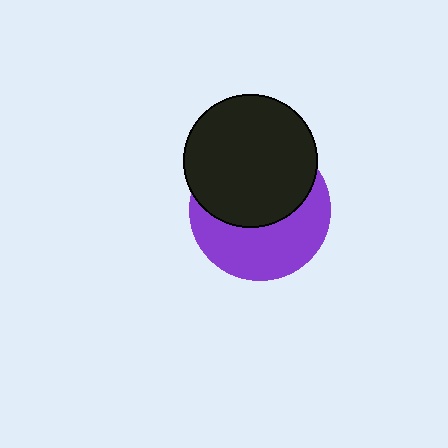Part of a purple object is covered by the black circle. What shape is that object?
It is a circle.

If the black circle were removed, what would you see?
You would see the complete purple circle.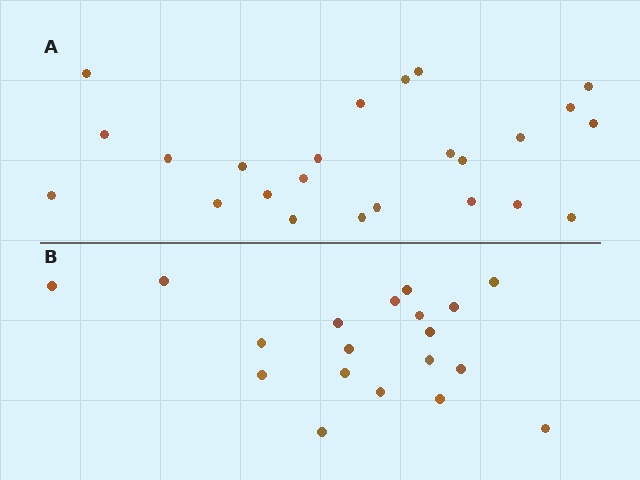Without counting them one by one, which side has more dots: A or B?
Region A (the top region) has more dots.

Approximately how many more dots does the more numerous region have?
Region A has about 5 more dots than region B.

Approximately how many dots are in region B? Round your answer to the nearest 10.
About 20 dots. (The exact count is 19, which rounds to 20.)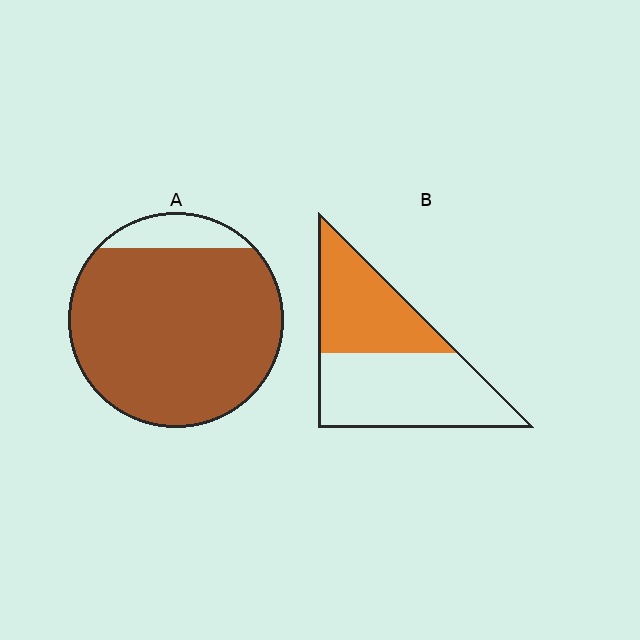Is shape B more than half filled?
No.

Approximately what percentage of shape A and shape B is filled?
A is approximately 90% and B is approximately 45%.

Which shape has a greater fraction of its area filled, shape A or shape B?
Shape A.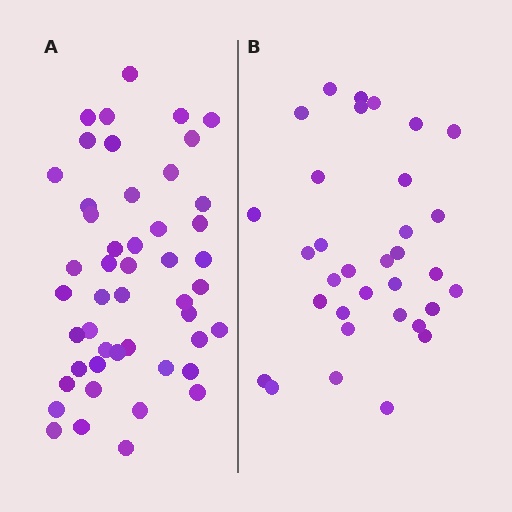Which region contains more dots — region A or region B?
Region A (the left region) has more dots.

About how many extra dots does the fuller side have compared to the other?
Region A has approximately 15 more dots than region B.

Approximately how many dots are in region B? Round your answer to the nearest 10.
About 30 dots. (The exact count is 33, which rounds to 30.)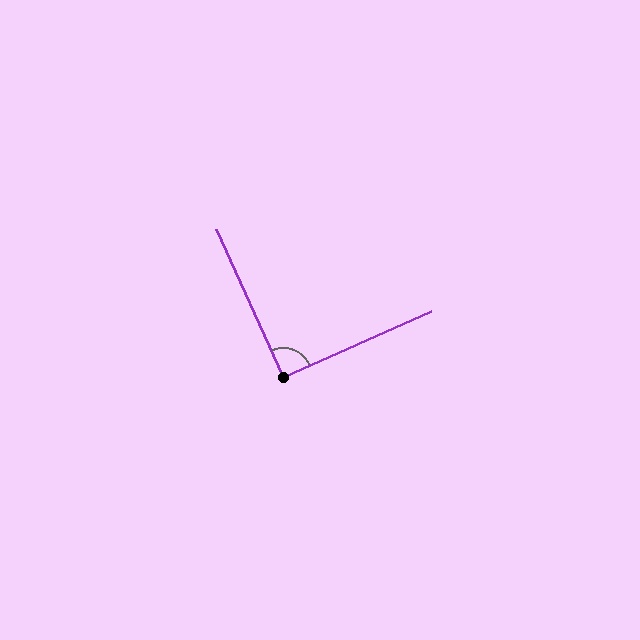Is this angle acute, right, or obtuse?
It is approximately a right angle.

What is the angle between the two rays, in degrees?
Approximately 90 degrees.